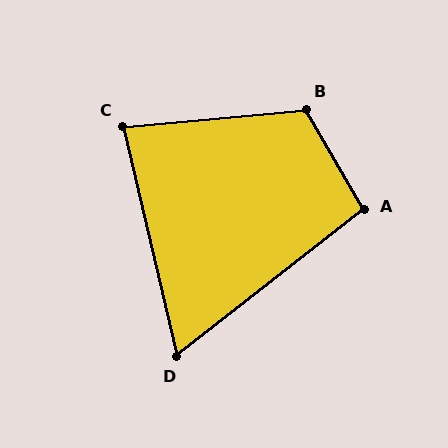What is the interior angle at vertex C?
Approximately 82 degrees (acute).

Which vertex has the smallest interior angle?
D, at approximately 65 degrees.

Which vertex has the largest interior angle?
B, at approximately 115 degrees.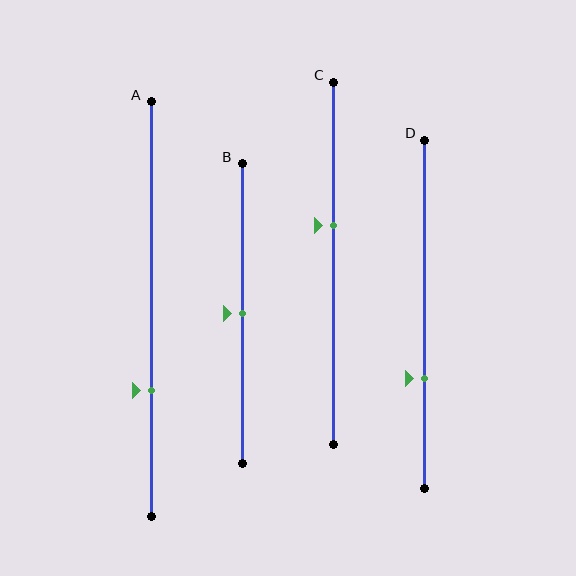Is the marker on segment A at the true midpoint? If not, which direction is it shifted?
No, the marker on segment A is shifted downward by about 20% of the segment length.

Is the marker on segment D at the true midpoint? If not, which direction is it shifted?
No, the marker on segment D is shifted downward by about 18% of the segment length.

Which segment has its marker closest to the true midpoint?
Segment B has its marker closest to the true midpoint.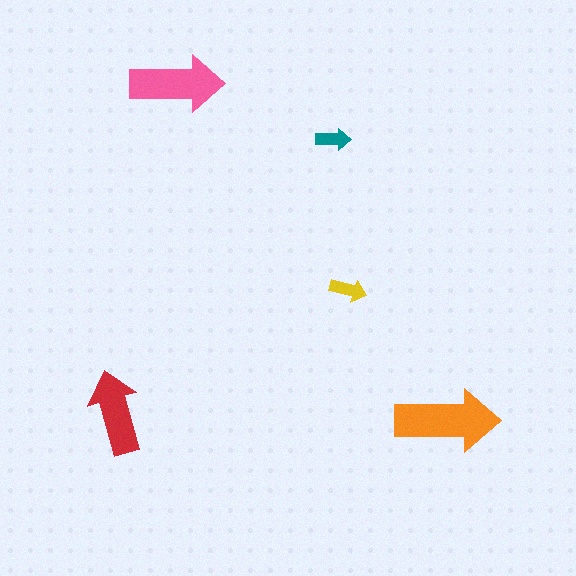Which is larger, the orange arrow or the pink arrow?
The orange one.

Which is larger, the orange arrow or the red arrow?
The orange one.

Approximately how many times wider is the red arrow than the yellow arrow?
About 2.5 times wider.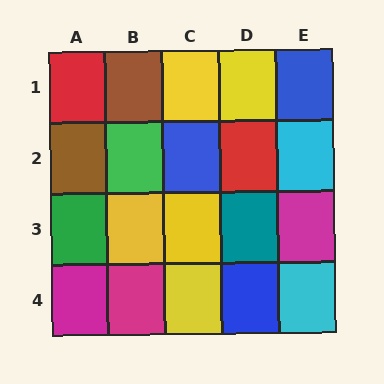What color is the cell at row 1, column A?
Red.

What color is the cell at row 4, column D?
Blue.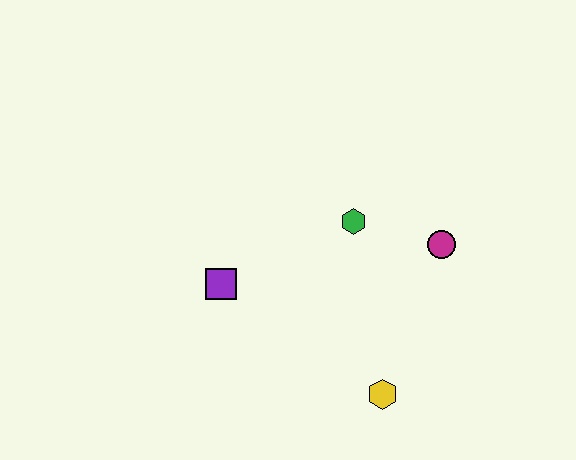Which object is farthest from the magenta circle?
The purple square is farthest from the magenta circle.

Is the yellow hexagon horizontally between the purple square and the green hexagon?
No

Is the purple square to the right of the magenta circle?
No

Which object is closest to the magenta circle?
The green hexagon is closest to the magenta circle.